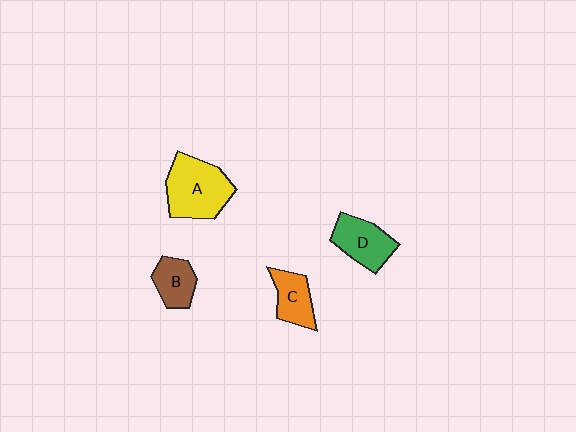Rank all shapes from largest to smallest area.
From largest to smallest: A (yellow), D (green), C (orange), B (brown).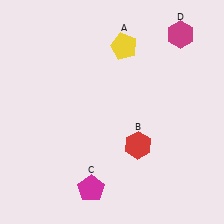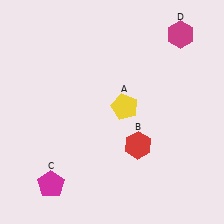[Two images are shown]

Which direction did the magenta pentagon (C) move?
The magenta pentagon (C) moved left.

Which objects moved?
The objects that moved are: the yellow pentagon (A), the magenta pentagon (C).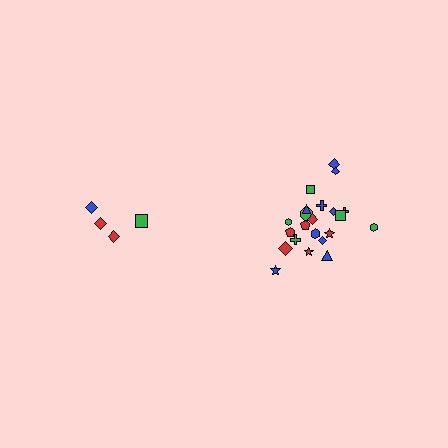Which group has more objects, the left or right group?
The right group.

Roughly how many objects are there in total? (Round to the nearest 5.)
Roughly 25 objects in total.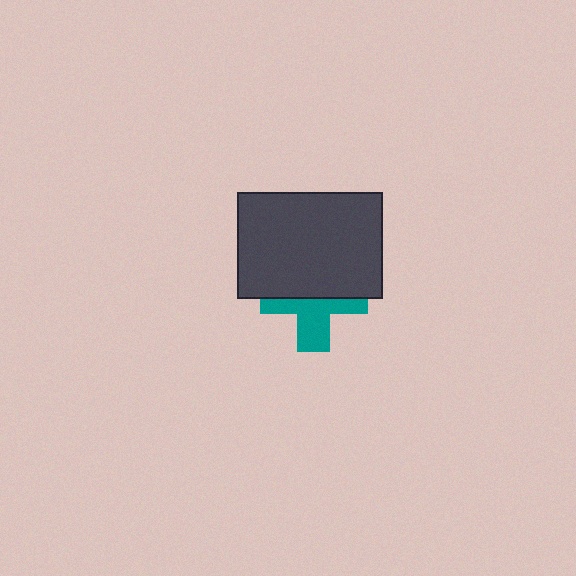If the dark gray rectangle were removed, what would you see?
You would see the complete teal cross.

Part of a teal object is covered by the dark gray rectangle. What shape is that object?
It is a cross.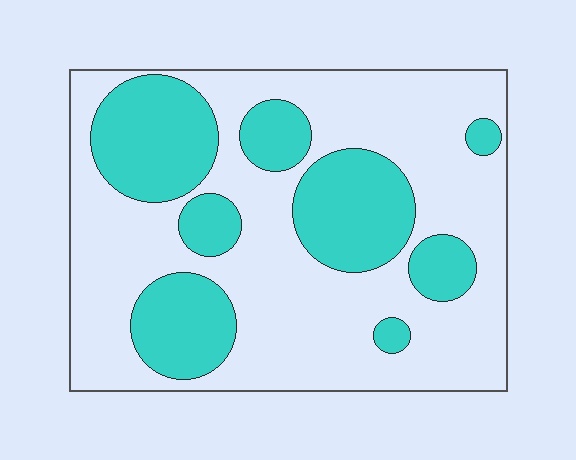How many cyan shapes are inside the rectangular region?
8.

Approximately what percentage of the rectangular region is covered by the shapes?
Approximately 35%.